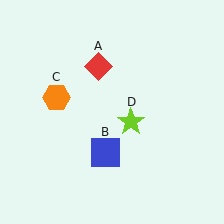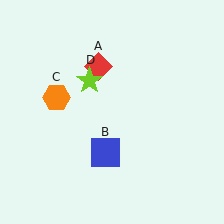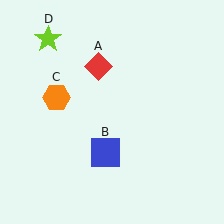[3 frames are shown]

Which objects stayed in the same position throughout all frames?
Red diamond (object A) and blue square (object B) and orange hexagon (object C) remained stationary.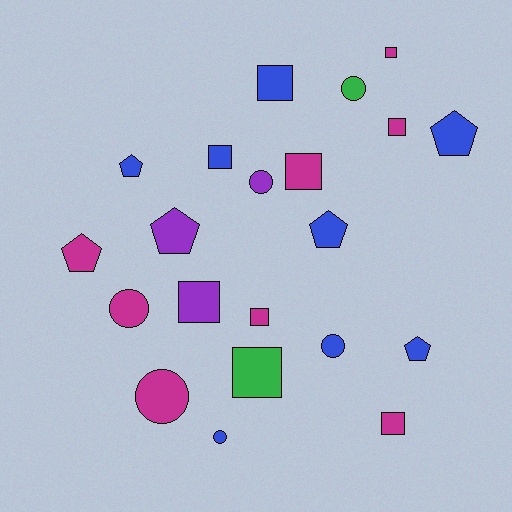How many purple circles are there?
There is 1 purple circle.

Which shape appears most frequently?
Square, with 9 objects.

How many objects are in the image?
There are 21 objects.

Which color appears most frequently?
Magenta, with 8 objects.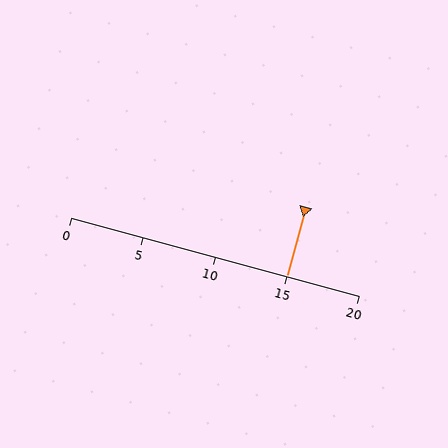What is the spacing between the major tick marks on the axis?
The major ticks are spaced 5 apart.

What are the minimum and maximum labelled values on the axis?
The axis runs from 0 to 20.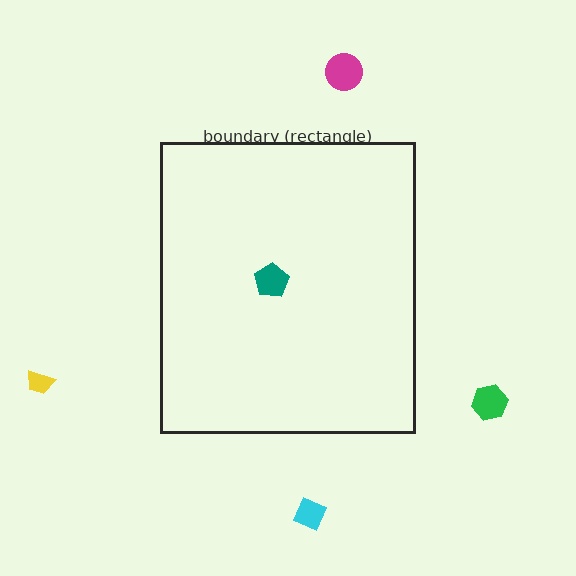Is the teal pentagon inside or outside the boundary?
Inside.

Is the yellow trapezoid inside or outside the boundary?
Outside.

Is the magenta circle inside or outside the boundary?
Outside.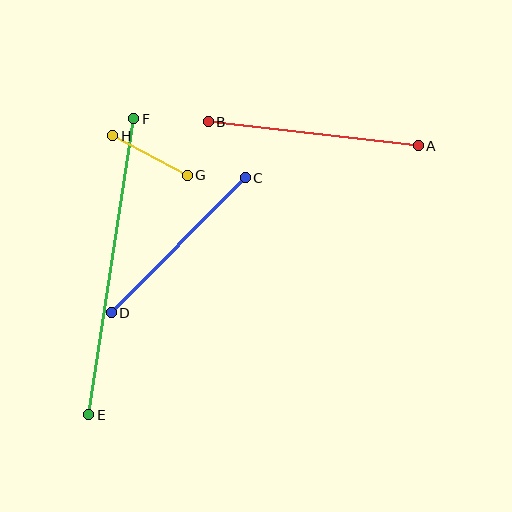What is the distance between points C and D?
The distance is approximately 190 pixels.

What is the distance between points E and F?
The distance is approximately 299 pixels.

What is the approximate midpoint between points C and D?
The midpoint is at approximately (178, 245) pixels.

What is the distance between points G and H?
The distance is approximately 84 pixels.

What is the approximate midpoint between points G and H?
The midpoint is at approximately (150, 156) pixels.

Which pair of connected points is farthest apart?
Points E and F are farthest apart.